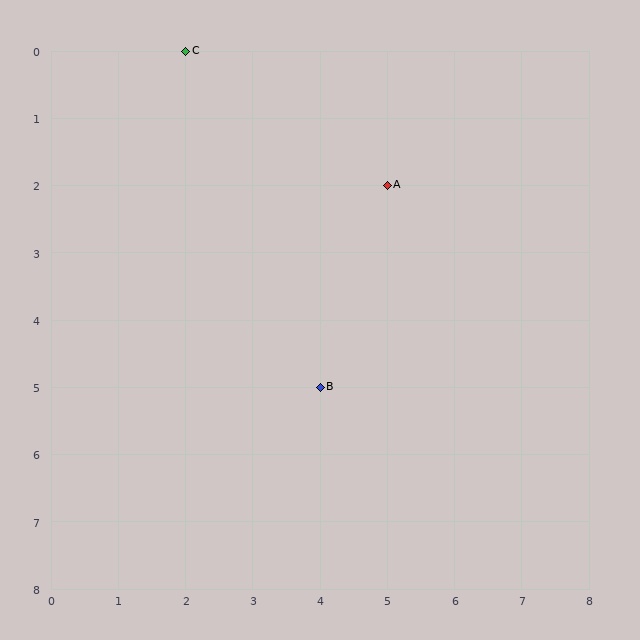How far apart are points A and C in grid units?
Points A and C are 3 columns and 2 rows apart (about 3.6 grid units diagonally).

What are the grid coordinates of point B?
Point B is at grid coordinates (4, 5).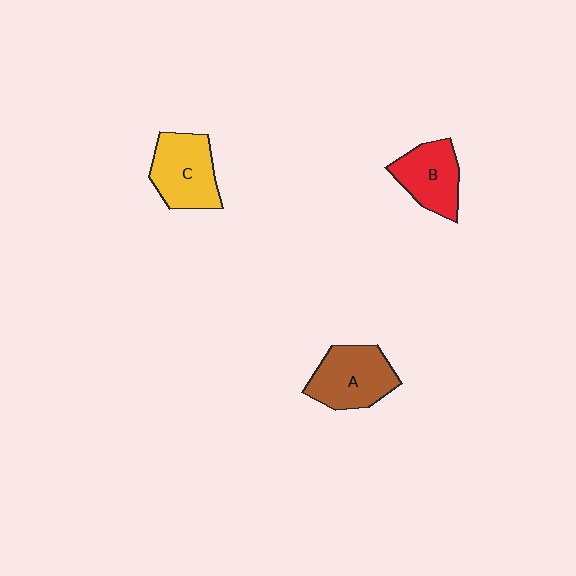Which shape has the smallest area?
Shape B (red).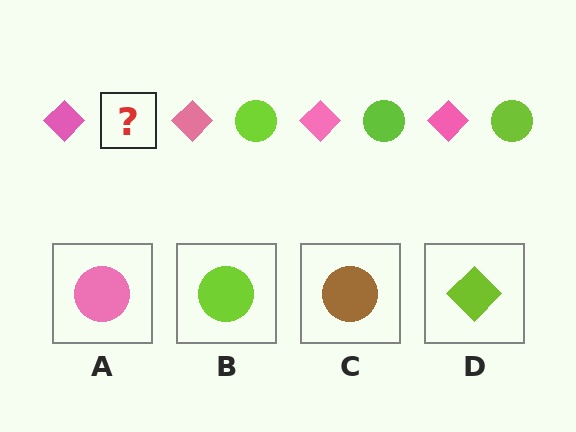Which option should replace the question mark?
Option B.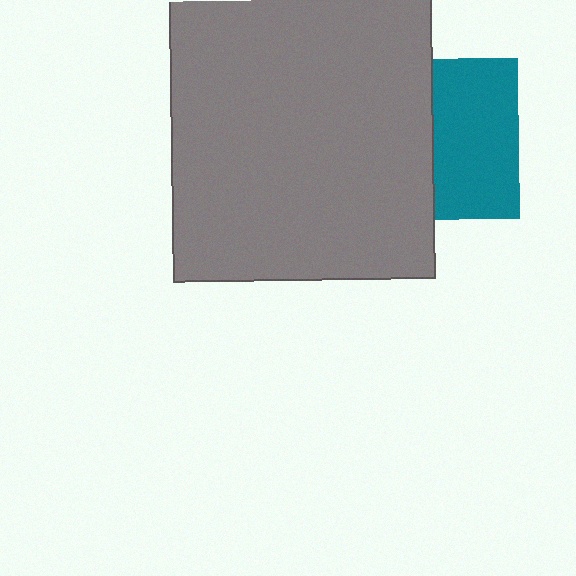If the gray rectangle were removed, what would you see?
You would see the complete teal square.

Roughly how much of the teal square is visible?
About half of it is visible (roughly 53%).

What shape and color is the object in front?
The object in front is a gray rectangle.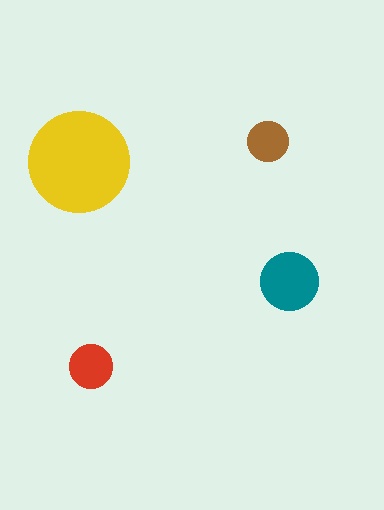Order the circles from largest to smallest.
the yellow one, the teal one, the red one, the brown one.